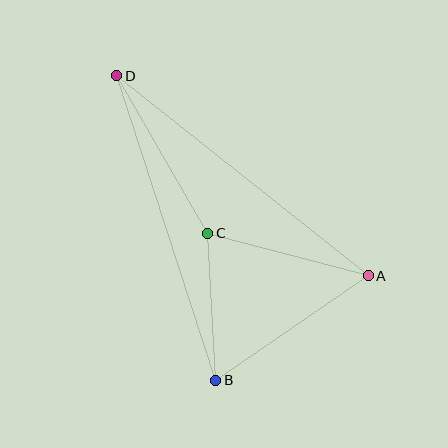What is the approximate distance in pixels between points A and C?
The distance between A and C is approximately 166 pixels.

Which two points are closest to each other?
Points B and C are closest to each other.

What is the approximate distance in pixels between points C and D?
The distance between C and D is approximately 182 pixels.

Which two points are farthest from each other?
Points A and D are farthest from each other.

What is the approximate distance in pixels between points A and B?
The distance between A and B is approximately 185 pixels.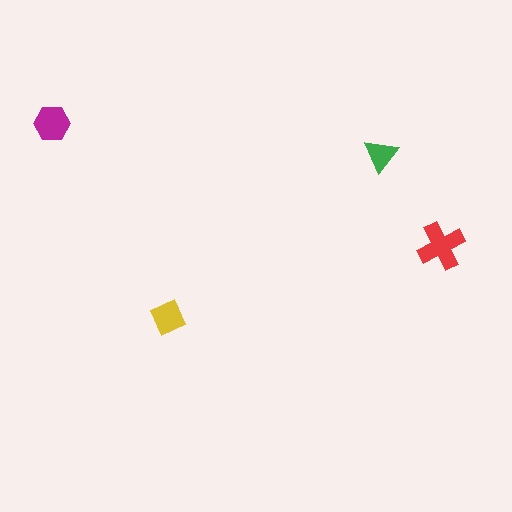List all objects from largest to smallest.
The red cross, the magenta hexagon, the yellow square, the green triangle.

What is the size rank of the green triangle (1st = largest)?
4th.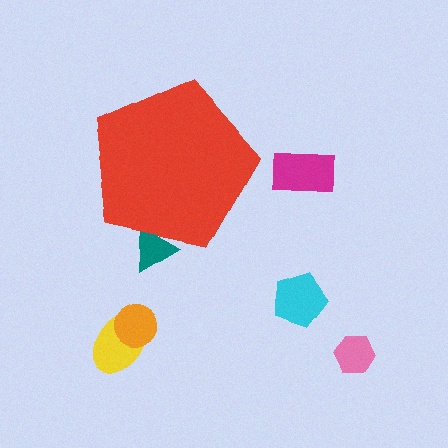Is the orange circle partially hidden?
No, the orange circle is fully visible.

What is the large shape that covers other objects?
A red pentagon.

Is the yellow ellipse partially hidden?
No, the yellow ellipse is fully visible.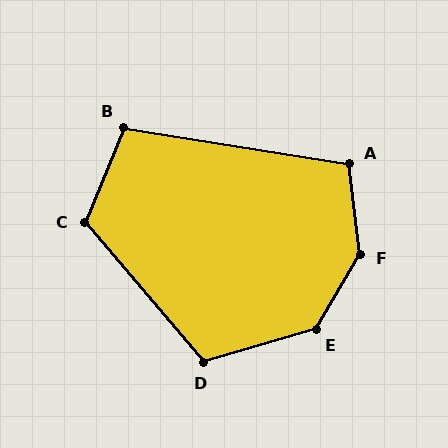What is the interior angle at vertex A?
Approximately 106 degrees (obtuse).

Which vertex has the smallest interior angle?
B, at approximately 103 degrees.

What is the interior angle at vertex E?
Approximately 137 degrees (obtuse).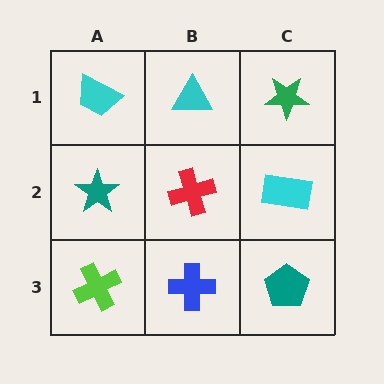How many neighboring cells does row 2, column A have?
3.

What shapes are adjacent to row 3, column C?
A cyan rectangle (row 2, column C), a blue cross (row 3, column B).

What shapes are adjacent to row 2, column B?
A cyan triangle (row 1, column B), a blue cross (row 3, column B), a teal star (row 2, column A), a cyan rectangle (row 2, column C).